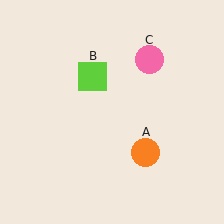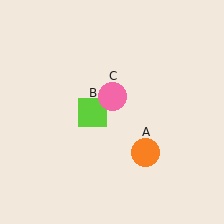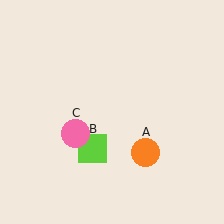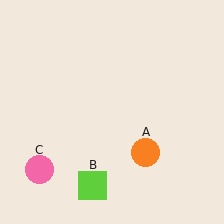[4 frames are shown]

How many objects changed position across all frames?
2 objects changed position: lime square (object B), pink circle (object C).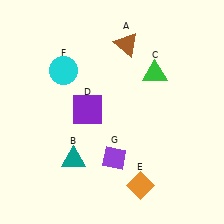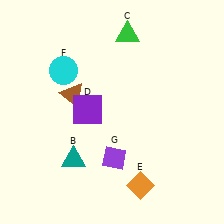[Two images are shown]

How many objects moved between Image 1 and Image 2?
2 objects moved between the two images.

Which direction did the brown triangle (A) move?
The brown triangle (A) moved left.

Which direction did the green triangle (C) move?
The green triangle (C) moved up.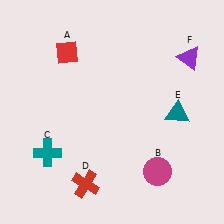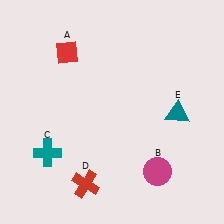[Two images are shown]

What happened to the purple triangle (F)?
The purple triangle (F) was removed in Image 2. It was in the top-right area of Image 1.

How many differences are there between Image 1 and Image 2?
There is 1 difference between the two images.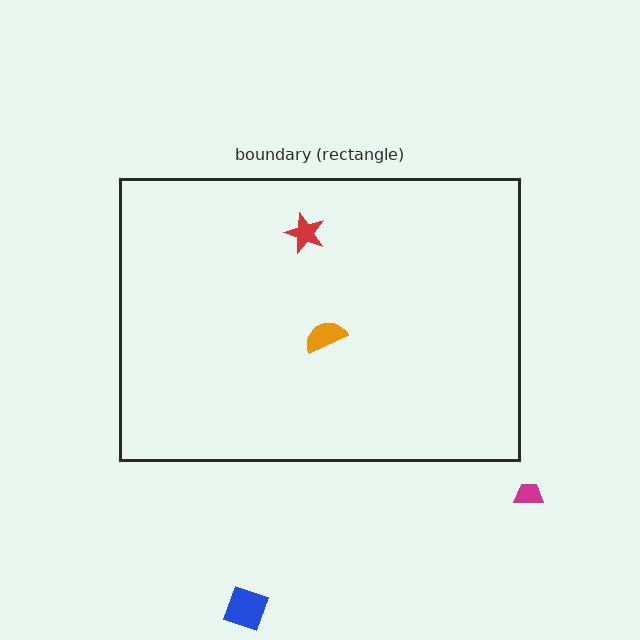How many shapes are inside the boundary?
2 inside, 2 outside.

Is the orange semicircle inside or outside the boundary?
Inside.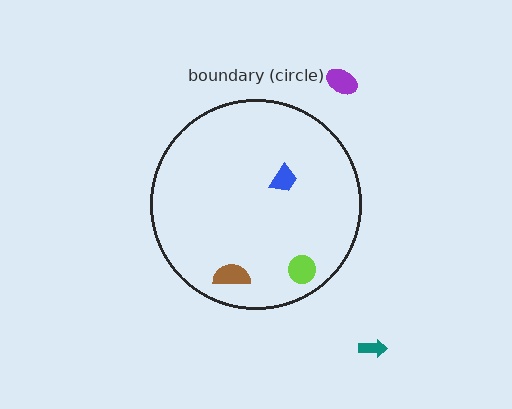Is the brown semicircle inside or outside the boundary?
Inside.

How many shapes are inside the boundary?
3 inside, 2 outside.